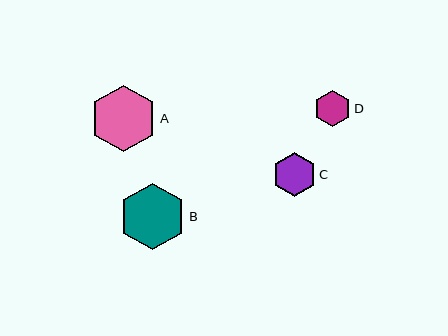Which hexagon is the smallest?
Hexagon D is the smallest with a size of approximately 37 pixels.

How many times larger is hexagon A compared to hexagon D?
Hexagon A is approximately 1.8 times the size of hexagon D.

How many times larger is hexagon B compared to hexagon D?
Hexagon B is approximately 1.8 times the size of hexagon D.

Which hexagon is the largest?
Hexagon A is the largest with a size of approximately 67 pixels.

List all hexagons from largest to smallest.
From largest to smallest: A, B, C, D.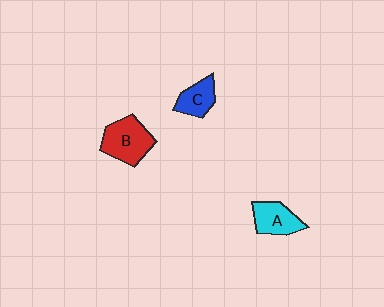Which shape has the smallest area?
Shape C (blue).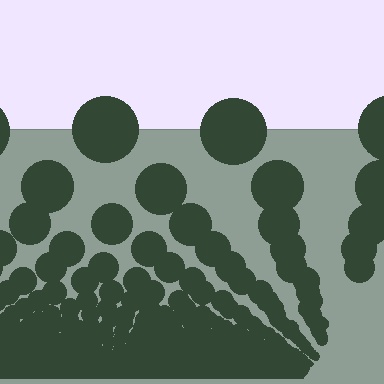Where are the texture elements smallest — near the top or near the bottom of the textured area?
Near the bottom.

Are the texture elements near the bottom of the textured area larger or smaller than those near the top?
Smaller. The gradient is inverted — elements near the bottom are smaller and denser.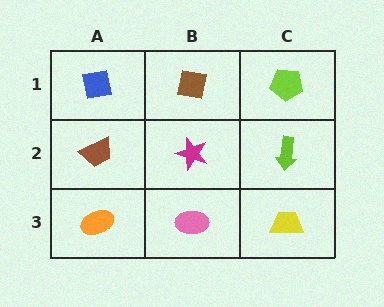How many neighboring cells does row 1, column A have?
2.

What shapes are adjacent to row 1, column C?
A lime arrow (row 2, column C), a brown square (row 1, column B).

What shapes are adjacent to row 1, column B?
A magenta star (row 2, column B), a blue square (row 1, column A), a lime pentagon (row 1, column C).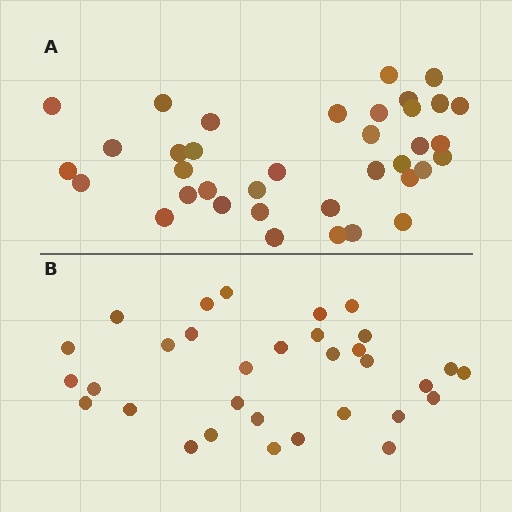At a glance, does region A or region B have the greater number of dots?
Region A (the top region) has more dots.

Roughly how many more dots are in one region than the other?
Region A has about 5 more dots than region B.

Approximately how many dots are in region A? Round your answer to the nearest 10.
About 40 dots. (The exact count is 37, which rounds to 40.)